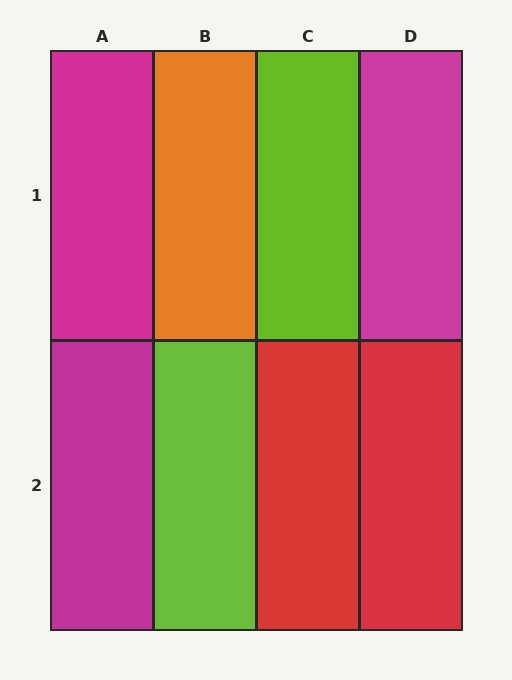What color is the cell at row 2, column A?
Magenta.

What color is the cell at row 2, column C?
Red.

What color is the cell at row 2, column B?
Lime.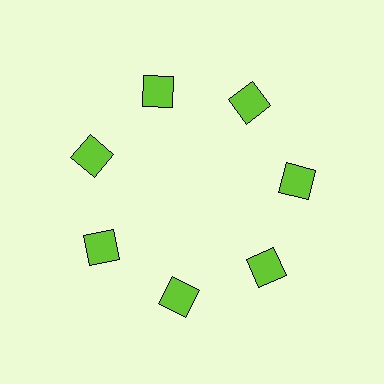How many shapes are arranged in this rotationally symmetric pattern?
There are 7 shapes, arranged in 7 groups of 1.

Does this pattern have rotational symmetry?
Yes, this pattern has 7-fold rotational symmetry. It looks the same after rotating 51 degrees around the center.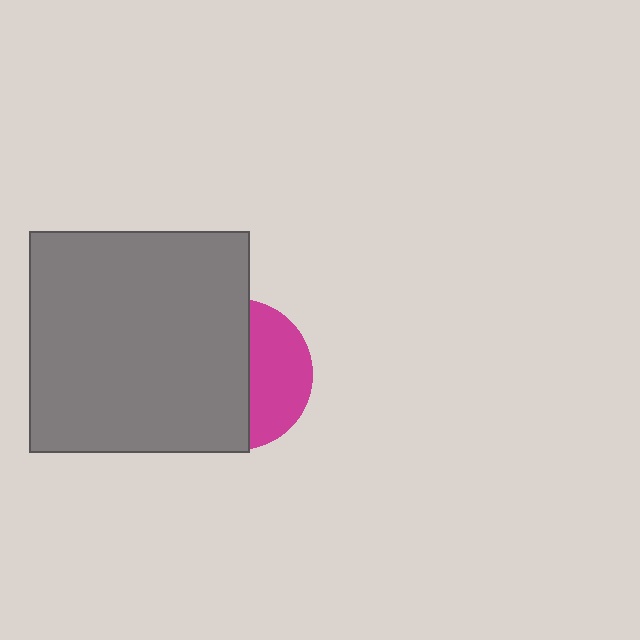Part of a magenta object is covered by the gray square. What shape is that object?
It is a circle.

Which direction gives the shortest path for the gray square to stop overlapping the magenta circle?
Moving left gives the shortest separation.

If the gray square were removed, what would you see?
You would see the complete magenta circle.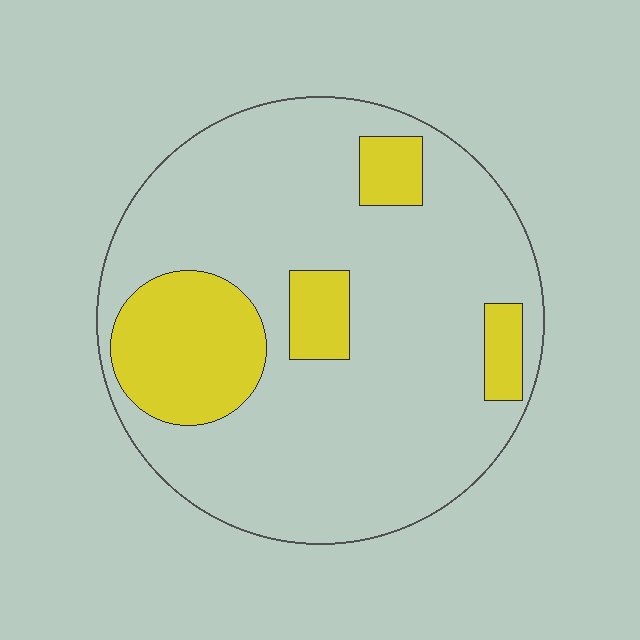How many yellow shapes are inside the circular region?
4.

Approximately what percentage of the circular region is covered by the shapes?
Approximately 20%.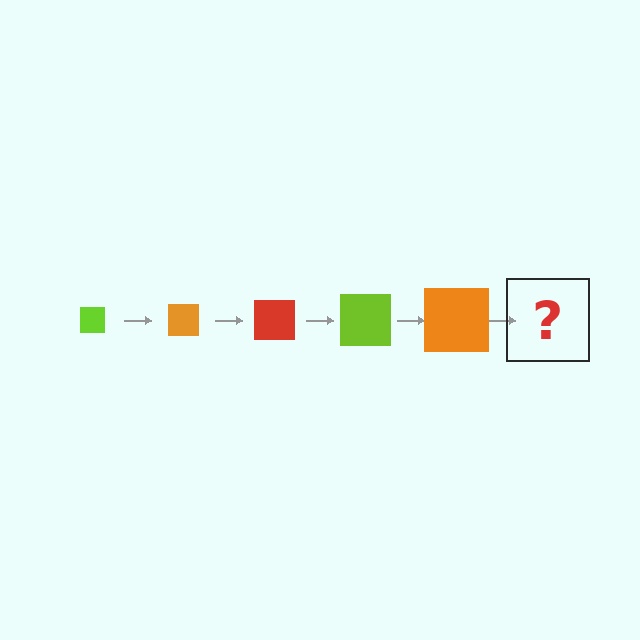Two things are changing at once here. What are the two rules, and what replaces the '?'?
The two rules are that the square grows larger each step and the color cycles through lime, orange, and red. The '?' should be a red square, larger than the previous one.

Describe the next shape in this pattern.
It should be a red square, larger than the previous one.